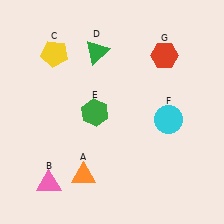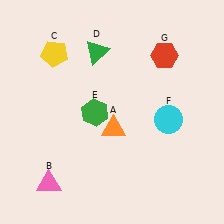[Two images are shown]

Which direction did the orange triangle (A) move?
The orange triangle (A) moved up.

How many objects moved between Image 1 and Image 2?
1 object moved between the two images.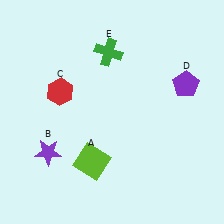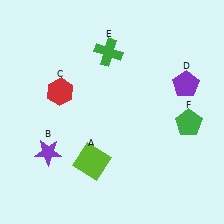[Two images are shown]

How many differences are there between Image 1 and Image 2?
There is 1 difference between the two images.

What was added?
A green pentagon (F) was added in Image 2.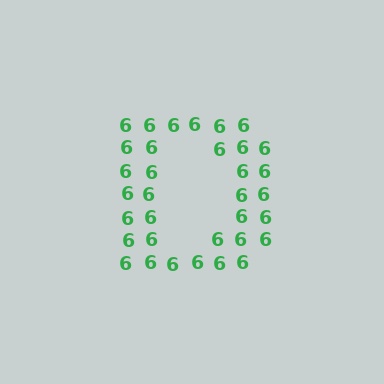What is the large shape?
The large shape is the letter D.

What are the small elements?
The small elements are digit 6's.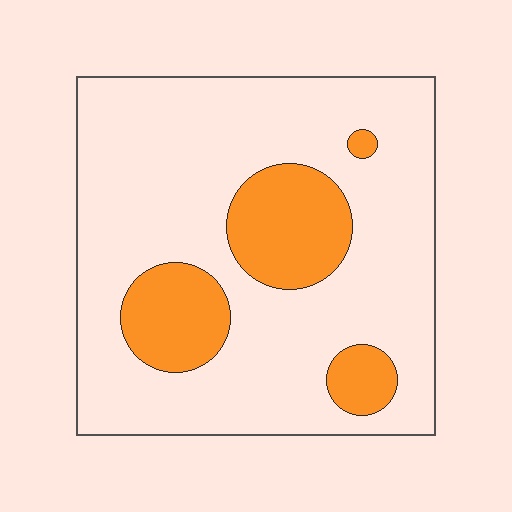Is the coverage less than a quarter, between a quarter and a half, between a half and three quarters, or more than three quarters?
Less than a quarter.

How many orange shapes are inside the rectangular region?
4.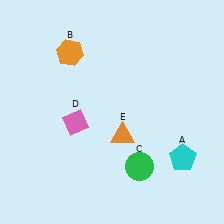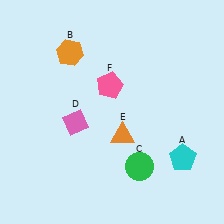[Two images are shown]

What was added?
A pink pentagon (F) was added in Image 2.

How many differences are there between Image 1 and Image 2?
There is 1 difference between the two images.